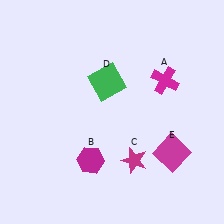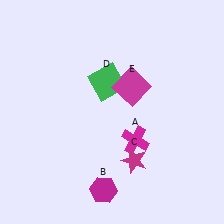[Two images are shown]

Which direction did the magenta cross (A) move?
The magenta cross (A) moved down.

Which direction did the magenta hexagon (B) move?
The magenta hexagon (B) moved down.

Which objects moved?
The objects that moved are: the magenta cross (A), the magenta hexagon (B), the magenta square (E).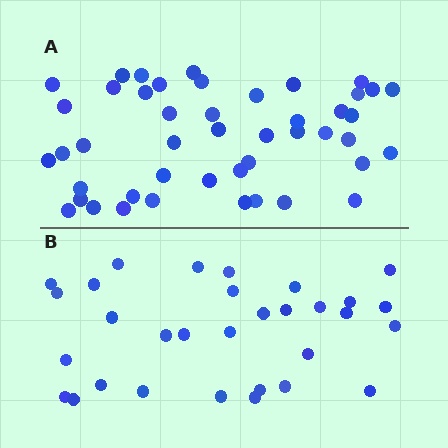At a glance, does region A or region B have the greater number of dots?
Region A (the top region) has more dots.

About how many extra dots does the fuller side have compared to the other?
Region A has approximately 15 more dots than region B.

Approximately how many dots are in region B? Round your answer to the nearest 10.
About 30 dots. (The exact count is 31, which rounds to 30.)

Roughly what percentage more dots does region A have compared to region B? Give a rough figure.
About 50% more.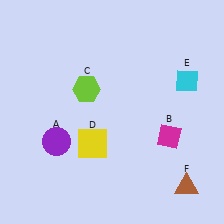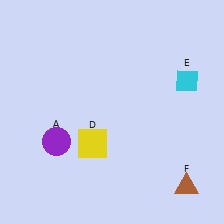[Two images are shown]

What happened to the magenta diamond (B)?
The magenta diamond (B) was removed in Image 2. It was in the bottom-right area of Image 1.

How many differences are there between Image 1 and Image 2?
There are 2 differences between the two images.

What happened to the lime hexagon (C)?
The lime hexagon (C) was removed in Image 2. It was in the top-left area of Image 1.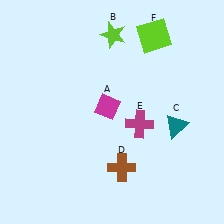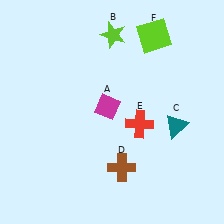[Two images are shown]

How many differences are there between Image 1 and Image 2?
There is 1 difference between the two images.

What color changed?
The cross (E) changed from magenta in Image 1 to red in Image 2.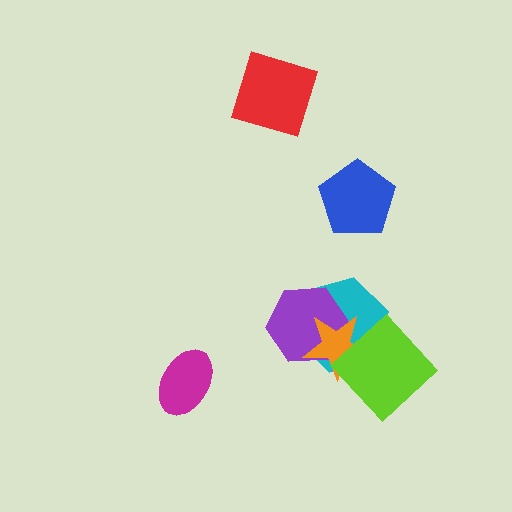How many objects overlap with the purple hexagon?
2 objects overlap with the purple hexagon.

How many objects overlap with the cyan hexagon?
3 objects overlap with the cyan hexagon.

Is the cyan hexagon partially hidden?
Yes, it is partially covered by another shape.